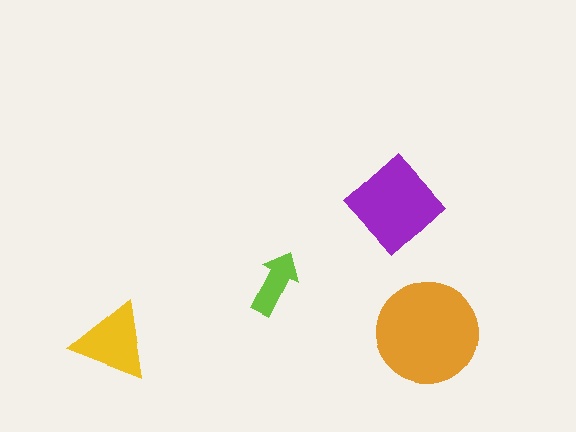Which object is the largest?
The orange circle.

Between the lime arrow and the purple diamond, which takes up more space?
The purple diamond.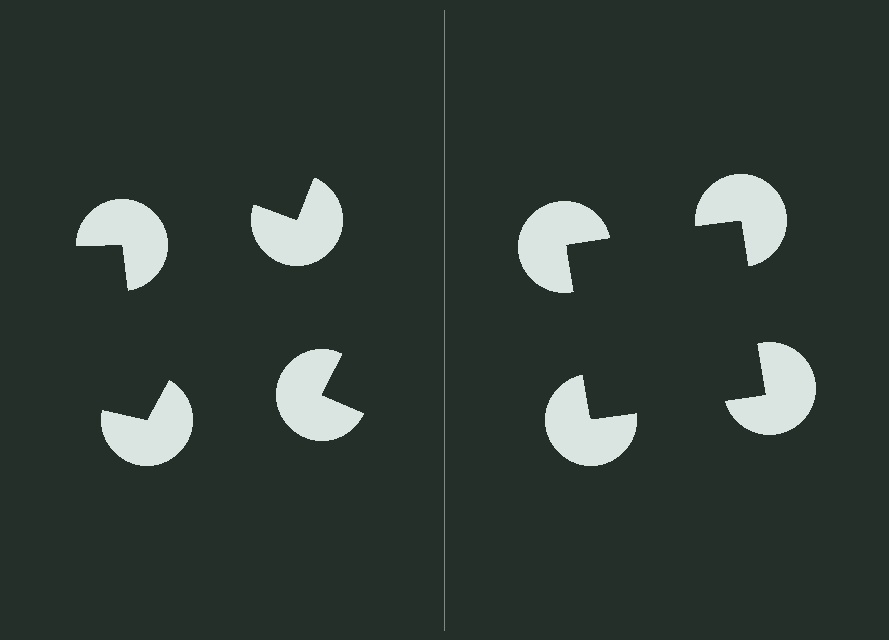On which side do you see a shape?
An illusory square appears on the right side. On the left side the wedge cuts are rotated, so no coherent shape forms.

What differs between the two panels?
The pac-man discs are positioned identically on both sides; only the wedge orientations differ. On the right they align to a square; on the left they are misaligned.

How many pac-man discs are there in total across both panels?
8 — 4 on each side.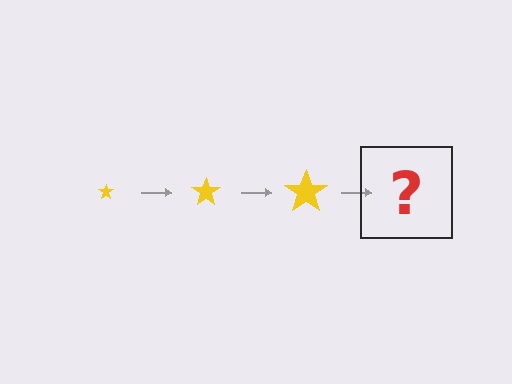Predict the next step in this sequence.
The next step is a yellow star, larger than the previous one.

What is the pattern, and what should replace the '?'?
The pattern is that the star gets progressively larger each step. The '?' should be a yellow star, larger than the previous one.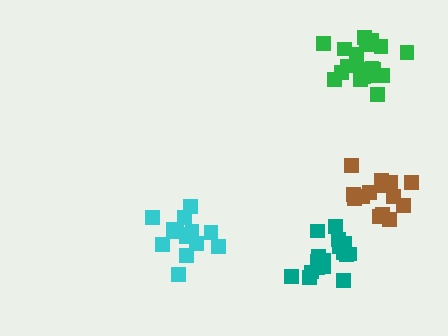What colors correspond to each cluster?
The clusters are colored: cyan, brown, green, teal.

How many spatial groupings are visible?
There are 4 spatial groupings.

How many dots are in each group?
Group 1: 15 dots, Group 2: 15 dots, Group 3: 21 dots, Group 4: 18 dots (69 total).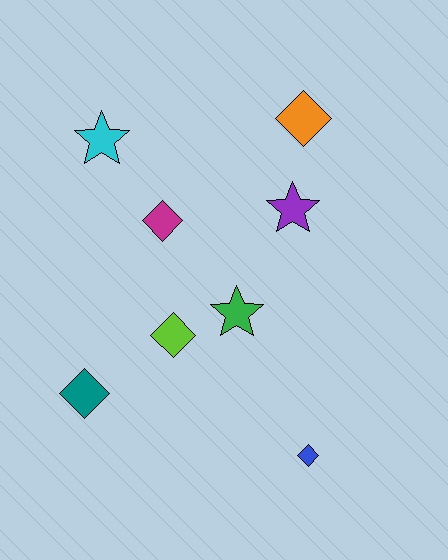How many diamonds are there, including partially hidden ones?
There are 5 diamonds.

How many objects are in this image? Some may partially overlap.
There are 8 objects.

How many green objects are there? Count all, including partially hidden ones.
There is 1 green object.